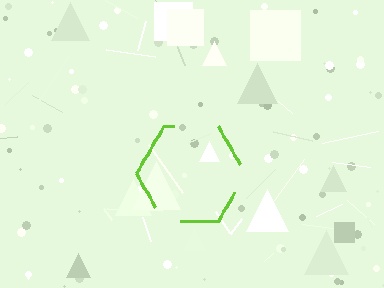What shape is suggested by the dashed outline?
The dashed outline suggests a hexagon.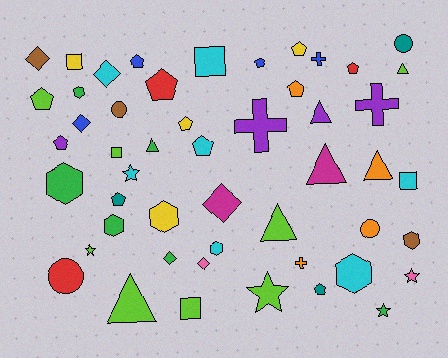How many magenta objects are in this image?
There are 2 magenta objects.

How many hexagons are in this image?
There are 7 hexagons.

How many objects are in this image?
There are 50 objects.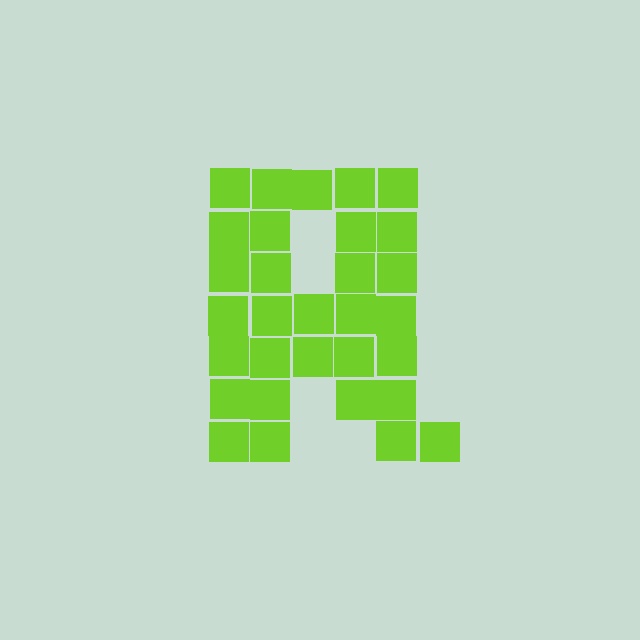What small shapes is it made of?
It is made of small squares.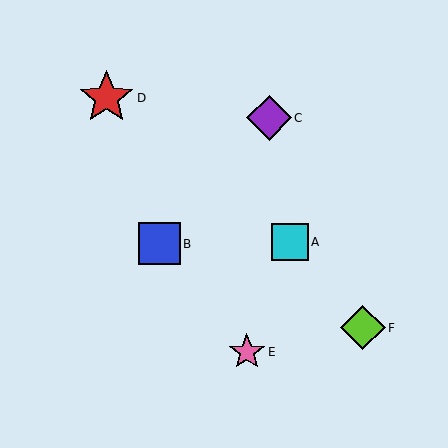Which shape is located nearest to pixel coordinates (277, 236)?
The cyan square (labeled A) at (290, 242) is nearest to that location.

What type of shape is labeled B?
Shape B is a blue square.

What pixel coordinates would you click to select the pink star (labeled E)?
Click at (247, 352) to select the pink star E.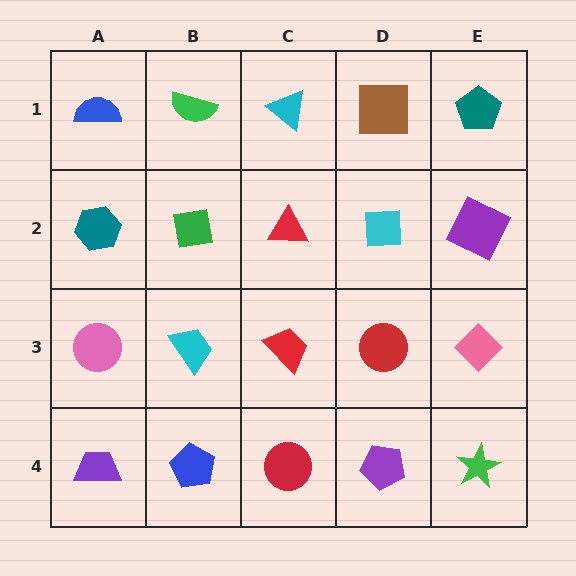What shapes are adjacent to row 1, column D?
A cyan square (row 2, column D), a cyan triangle (row 1, column C), a teal pentagon (row 1, column E).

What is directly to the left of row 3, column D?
A red trapezoid.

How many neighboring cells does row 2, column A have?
3.